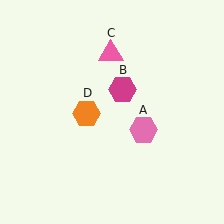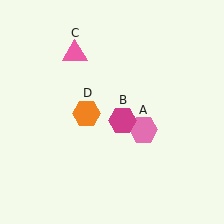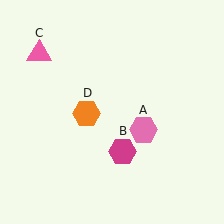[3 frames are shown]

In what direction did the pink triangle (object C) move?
The pink triangle (object C) moved left.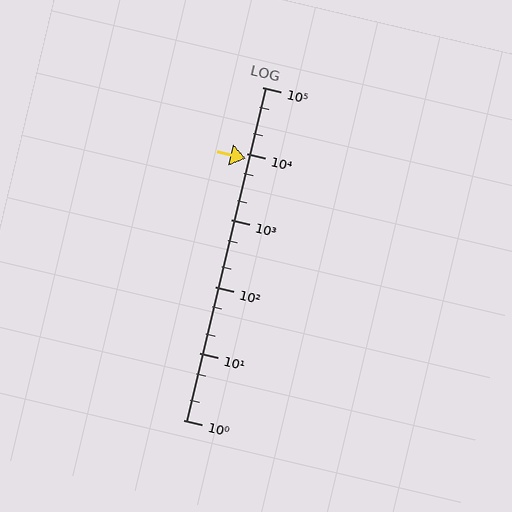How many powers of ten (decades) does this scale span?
The scale spans 5 decades, from 1 to 100000.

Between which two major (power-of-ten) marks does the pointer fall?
The pointer is between 1000 and 10000.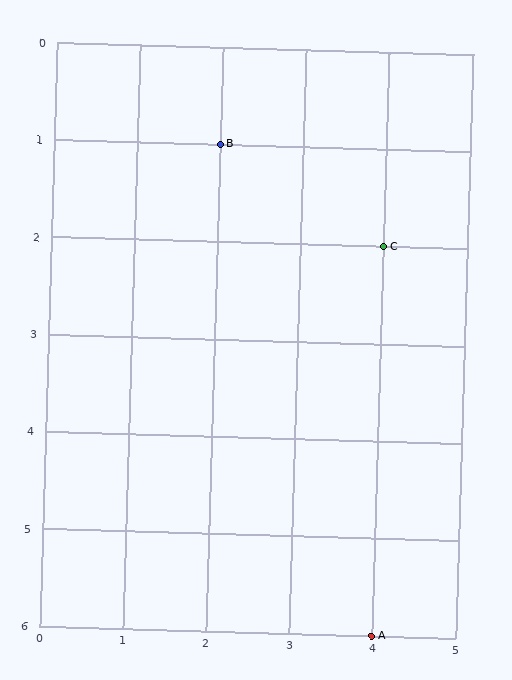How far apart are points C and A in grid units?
Points C and A are 4 rows apart.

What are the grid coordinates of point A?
Point A is at grid coordinates (4, 6).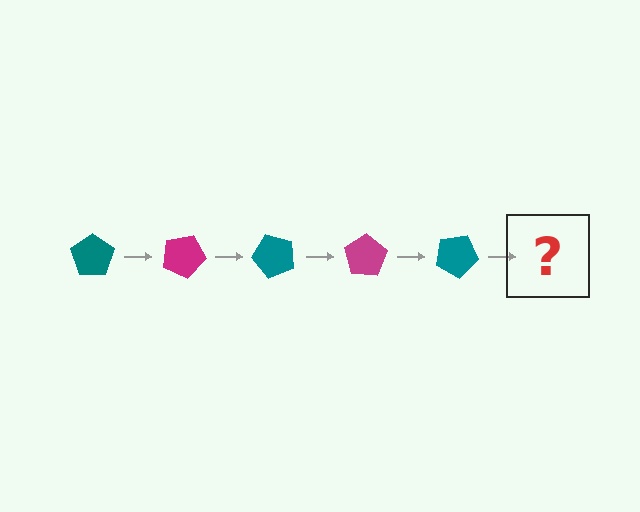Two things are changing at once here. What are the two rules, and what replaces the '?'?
The two rules are that it rotates 25 degrees each step and the color cycles through teal and magenta. The '?' should be a magenta pentagon, rotated 125 degrees from the start.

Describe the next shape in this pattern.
It should be a magenta pentagon, rotated 125 degrees from the start.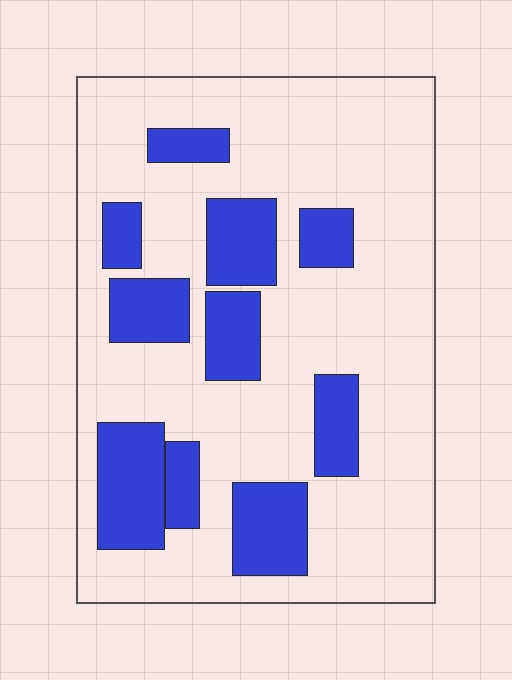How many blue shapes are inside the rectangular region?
10.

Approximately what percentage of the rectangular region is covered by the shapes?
Approximately 25%.